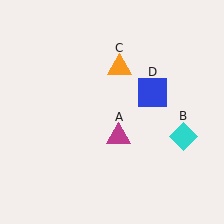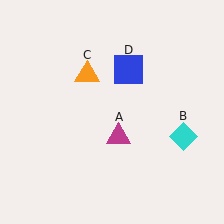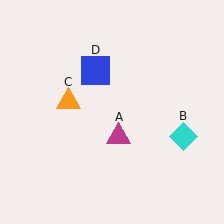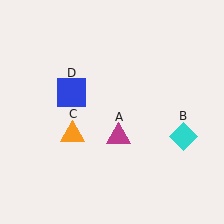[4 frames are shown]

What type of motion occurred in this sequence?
The orange triangle (object C), blue square (object D) rotated counterclockwise around the center of the scene.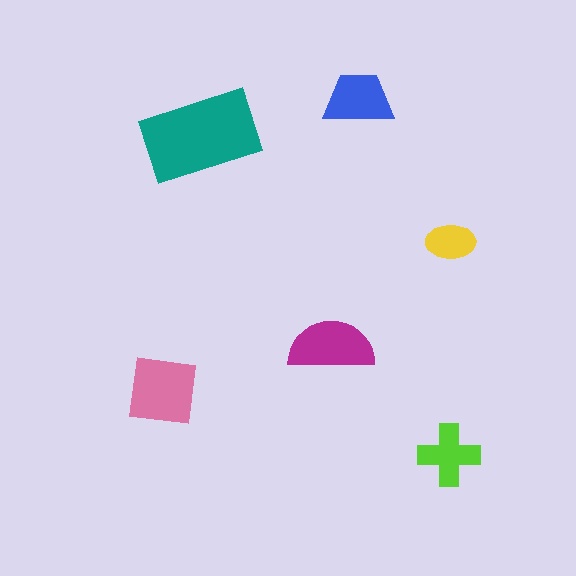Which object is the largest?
The teal rectangle.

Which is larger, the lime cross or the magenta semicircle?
The magenta semicircle.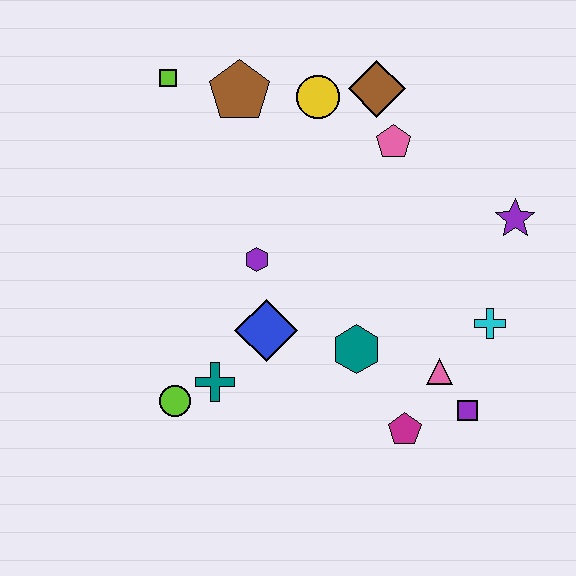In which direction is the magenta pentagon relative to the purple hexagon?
The magenta pentagon is below the purple hexagon.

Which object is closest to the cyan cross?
The pink triangle is closest to the cyan cross.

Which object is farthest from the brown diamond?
The lime circle is farthest from the brown diamond.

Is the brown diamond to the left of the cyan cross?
Yes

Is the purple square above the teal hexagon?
No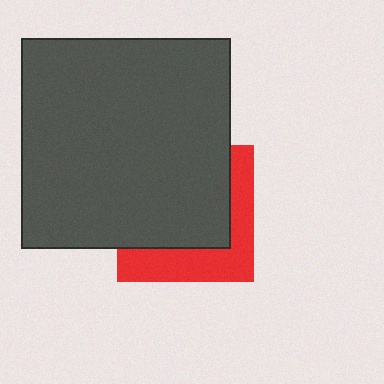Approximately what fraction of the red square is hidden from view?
Roughly 64% of the red square is hidden behind the dark gray square.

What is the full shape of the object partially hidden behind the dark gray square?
The partially hidden object is a red square.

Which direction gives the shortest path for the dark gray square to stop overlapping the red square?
Moving toward the upper-left gives the shortest separation.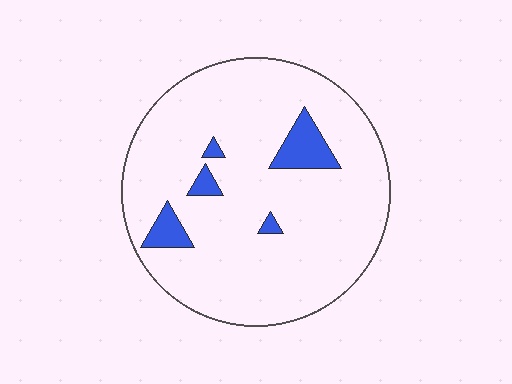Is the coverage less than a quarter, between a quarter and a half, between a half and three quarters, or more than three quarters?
Less than a quarter.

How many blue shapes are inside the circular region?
5.